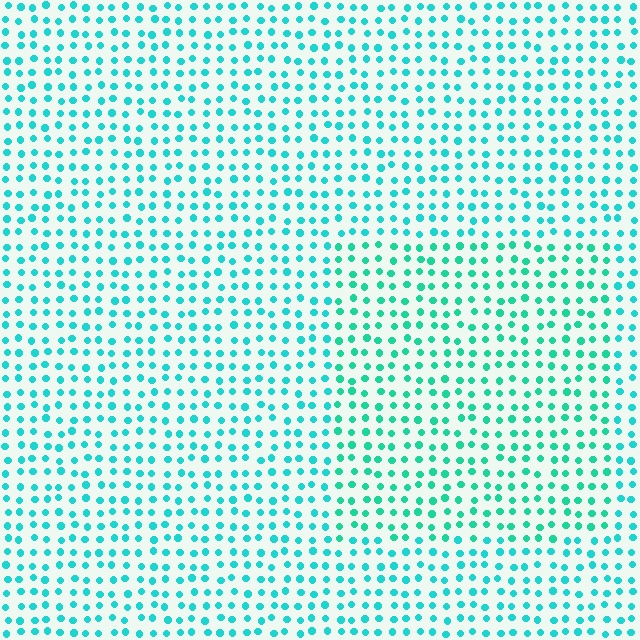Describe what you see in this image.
The image is filled with small cyan elements in a uniform arrangement. A rectangle-shaped region is visible where the elements are tinted to a slightly different hue, forming a subtle color boundary.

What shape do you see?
I see a rectangle.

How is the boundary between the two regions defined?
The boundary is defined purely by a slight shift in hue (about 17 degrees). Spacing, size, and orientation are identical on both sides.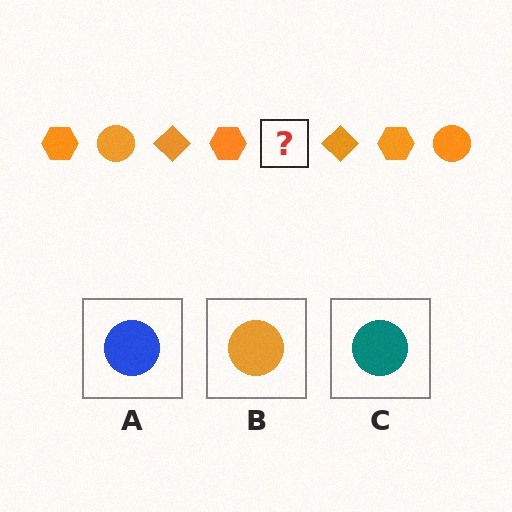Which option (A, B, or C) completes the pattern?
B.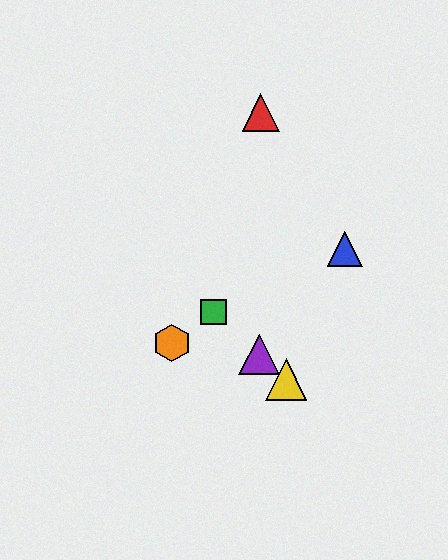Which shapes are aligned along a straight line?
The green square, the yellow triangle, the purple triangle are aligned along a straight line.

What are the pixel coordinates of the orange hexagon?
The orange hexagon is at (172, 343).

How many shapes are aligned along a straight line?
3 shapes (the green square, the yellow triangle, the purple triangle) are aligned along a straight line.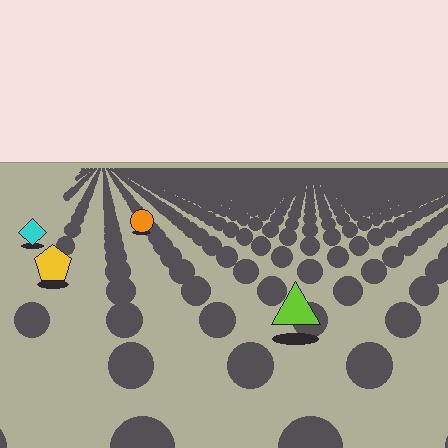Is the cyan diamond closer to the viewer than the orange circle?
Yes. The cyan diamond is closer — you can tell from the texture gradient: the ground texture is coarser near it.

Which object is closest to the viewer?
The lime triangle is closest. The texture marks near it are larger and more spread out.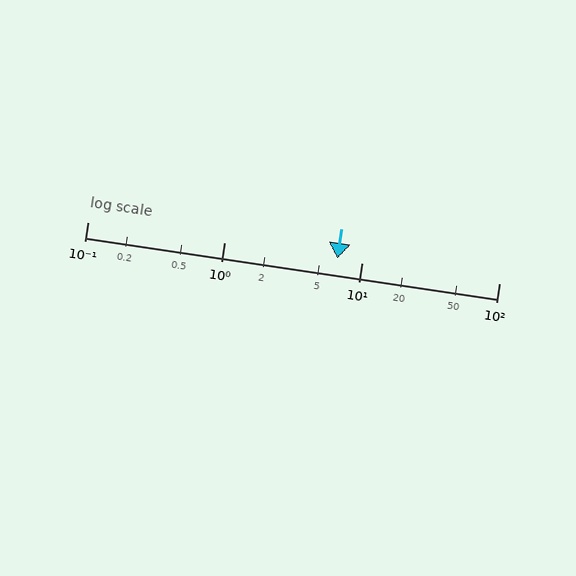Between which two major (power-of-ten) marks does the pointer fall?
The pointer is between 1 and 10.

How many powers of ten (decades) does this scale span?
The scale spans 3 decades, from 0.1 to 100.